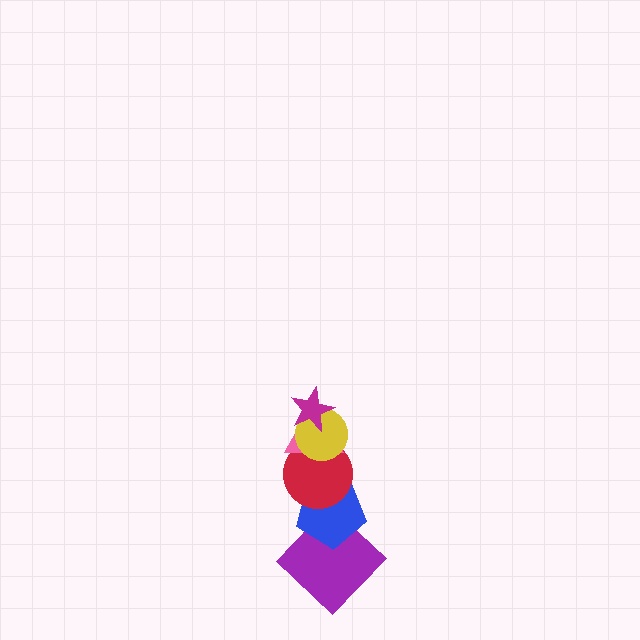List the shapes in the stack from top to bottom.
From top to bottom: the magenta star, the yellow circle, the pink triangle, the red circle, the blue pentagon, the purple diamond.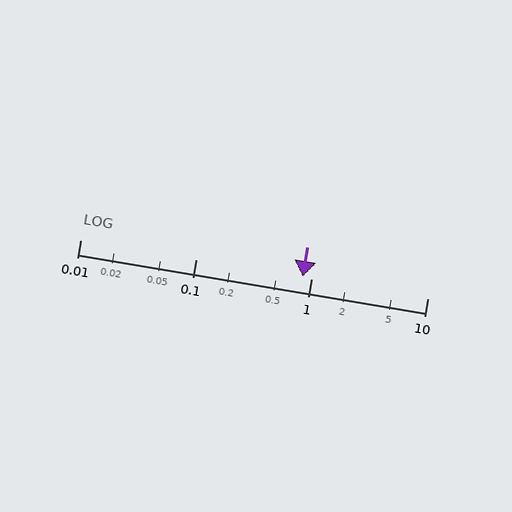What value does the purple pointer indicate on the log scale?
The pointer indicates approximately 0.83.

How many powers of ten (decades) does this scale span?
The scale spans 3 decades, from 0.01 to 10.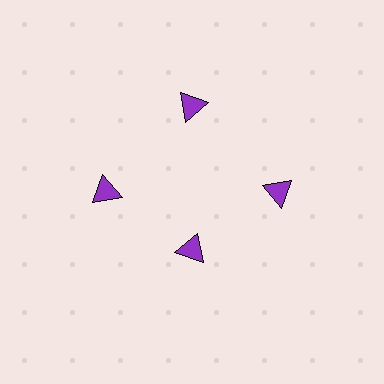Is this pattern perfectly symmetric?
No. The 4 purple triangles are arranged in a ring, but one element near the 6 o'clock position is pulled inward toward the center, breaking the 4-fold rotational symmetry.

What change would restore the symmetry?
The symmetry would be restored by moving it outward, back onto the ring so that all 4 triangles sit at equal angles and equal distance from the center.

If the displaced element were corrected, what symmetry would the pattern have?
It would have 4-fold rotational symmetry — the pattern would map onto itself every 90 degrees.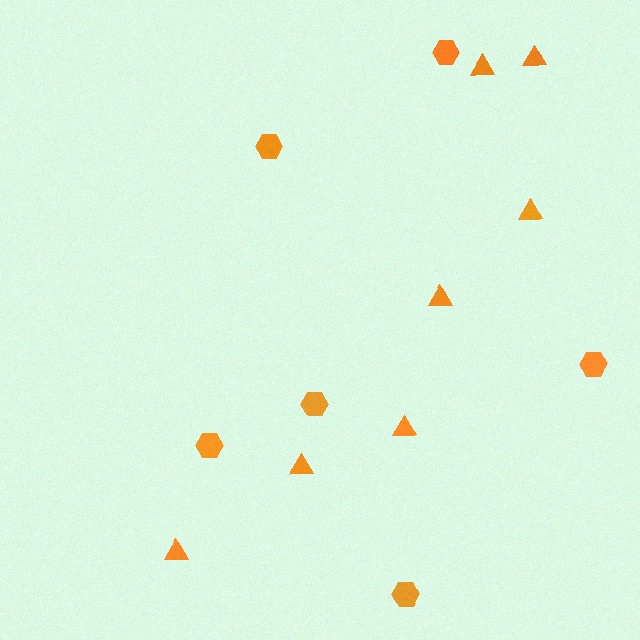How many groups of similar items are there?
There are 2 groups: one group of triangles (7) and one group of hexagons (6).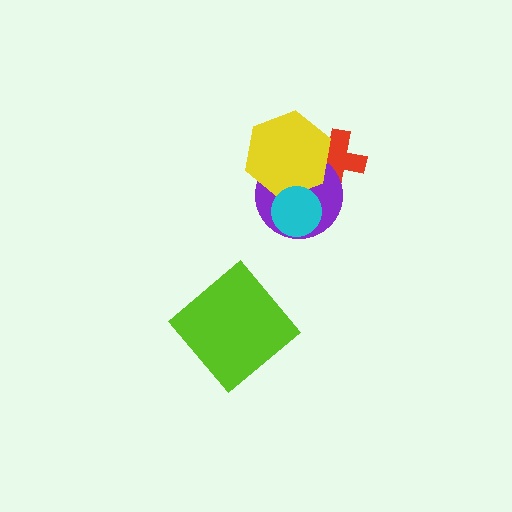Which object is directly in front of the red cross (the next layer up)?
The purple circle is directly in front of the red cross.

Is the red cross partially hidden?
Yes, it is partially covered by another shape.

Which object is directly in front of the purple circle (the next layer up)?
The yellow hexagon is directly in front of the purple circle.